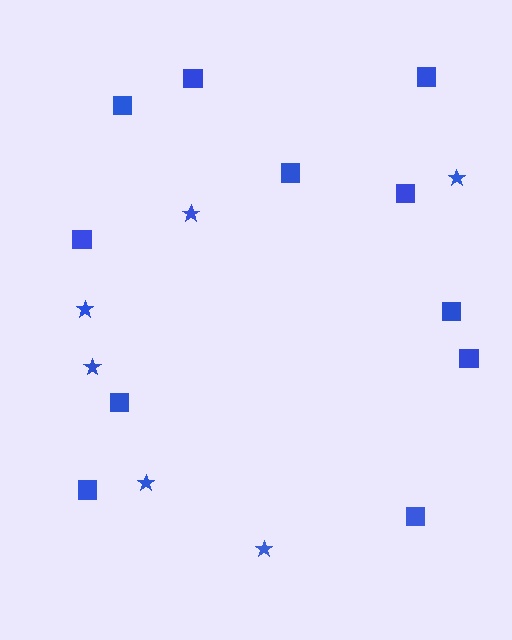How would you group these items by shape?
There are 2 groups: one group of squares (11) and one group of stars (6).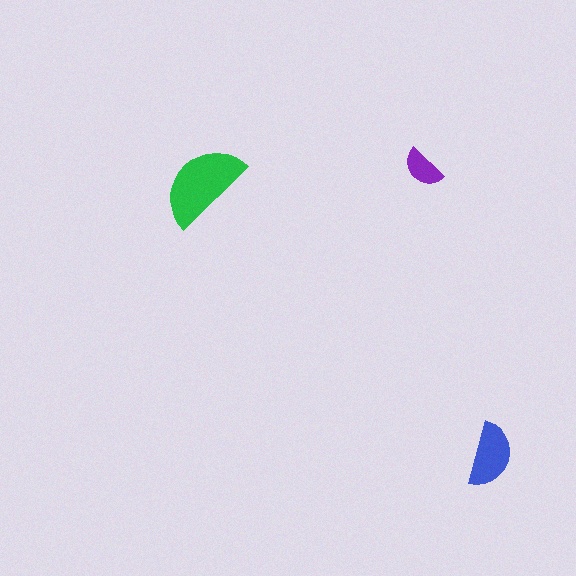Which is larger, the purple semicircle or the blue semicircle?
The blue one.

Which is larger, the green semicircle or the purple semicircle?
The green one.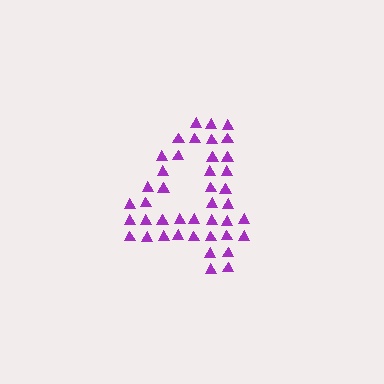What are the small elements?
The small elements are triangles.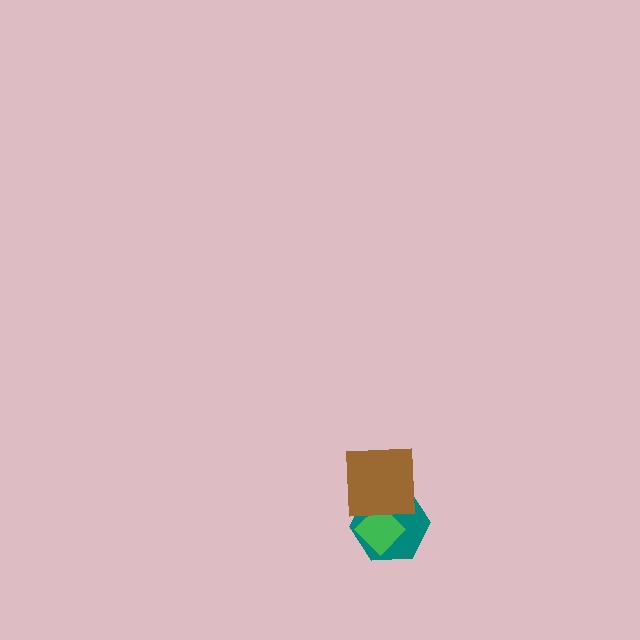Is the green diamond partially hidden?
Yes, it is partially covered by another shape.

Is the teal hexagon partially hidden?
Yes, it is partially covered by another shape.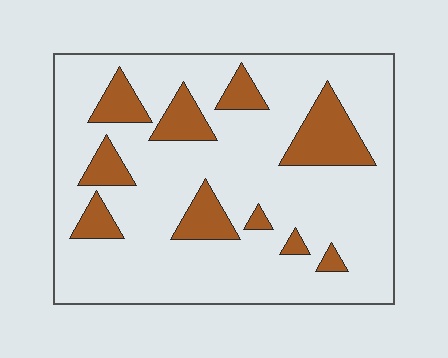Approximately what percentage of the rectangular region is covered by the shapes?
Approximately 20%.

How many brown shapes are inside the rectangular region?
10.